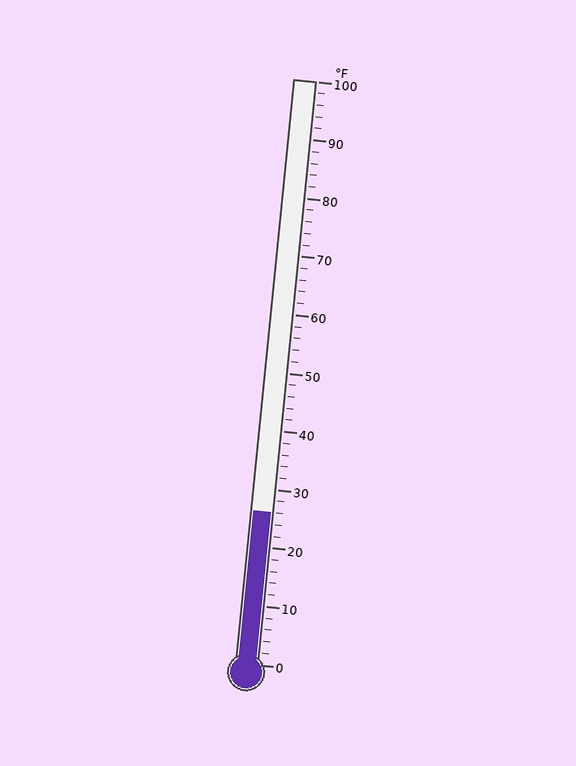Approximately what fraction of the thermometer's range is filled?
The thermometer is filled to approximately 25% of its range.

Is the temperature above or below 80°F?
The temperature is below 80°F.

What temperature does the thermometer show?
The thermometer shows approximately 26°F.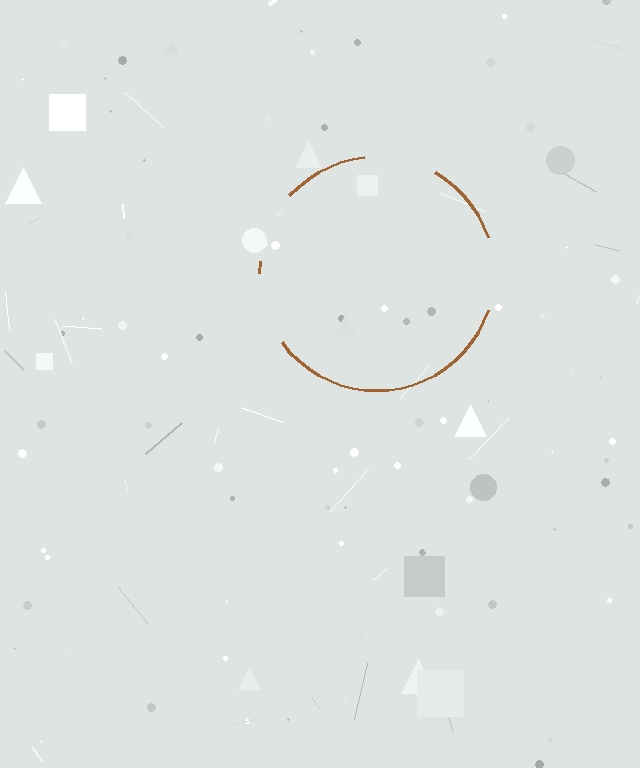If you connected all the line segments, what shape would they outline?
They would outline a circle.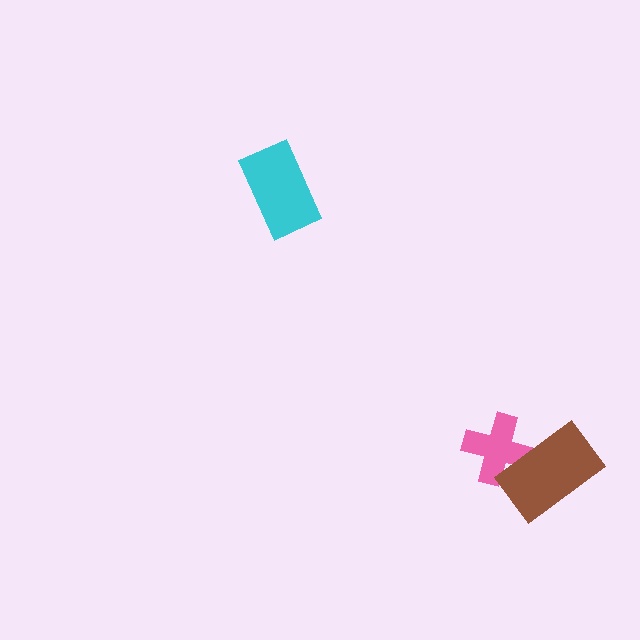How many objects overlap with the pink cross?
1 object overlaps with the pink cross.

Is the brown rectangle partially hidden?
No, no other shape covers it.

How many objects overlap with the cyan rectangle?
0 objects overlap with the cyan rectangle.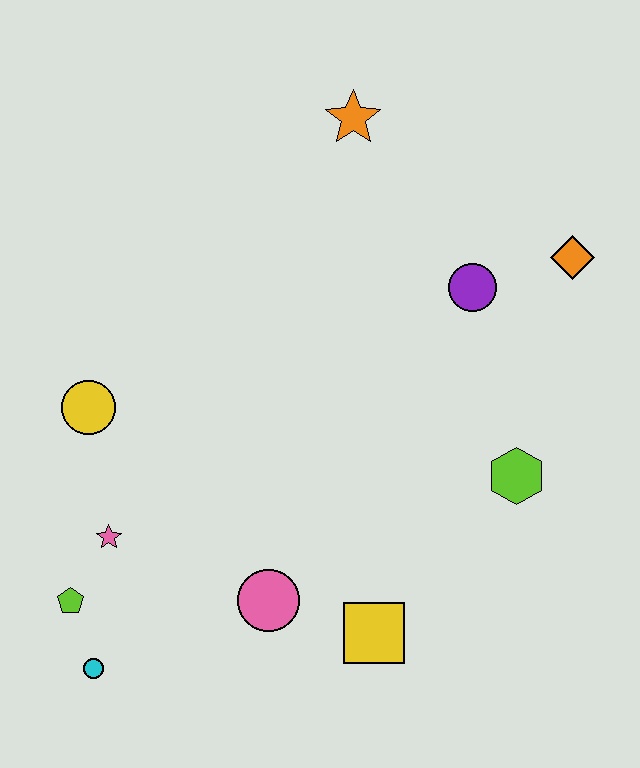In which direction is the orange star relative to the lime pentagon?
The orange star is above the lime pentagon.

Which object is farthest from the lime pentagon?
The orange diamond is farthest from the lime pentagon.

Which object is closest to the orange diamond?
The purple circle is closest to the orange diamond.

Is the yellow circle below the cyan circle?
No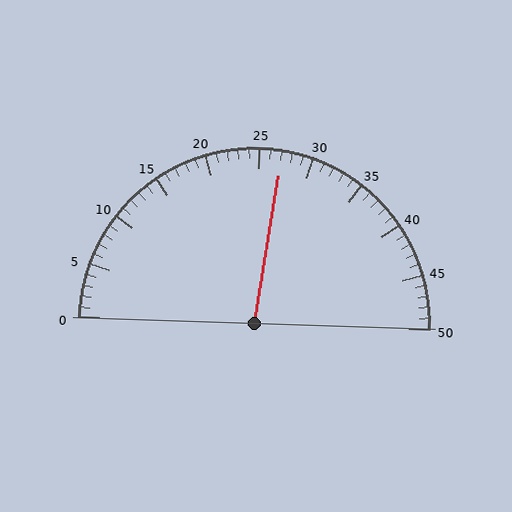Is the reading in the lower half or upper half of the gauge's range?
The reading is in the upper half of the range (0 to 50).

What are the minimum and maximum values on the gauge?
The gauge ranges from 0 to 50.